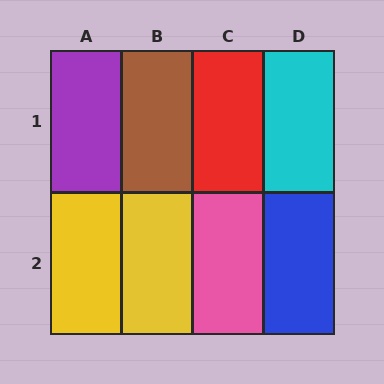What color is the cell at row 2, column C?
Pink.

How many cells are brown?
1 cell is brown.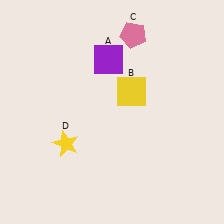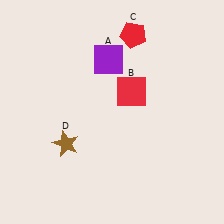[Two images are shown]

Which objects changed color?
B changed from yellow to red. C changed from pink to red. D changed from yellow to brown.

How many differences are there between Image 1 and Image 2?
There are 3 differences between the two images.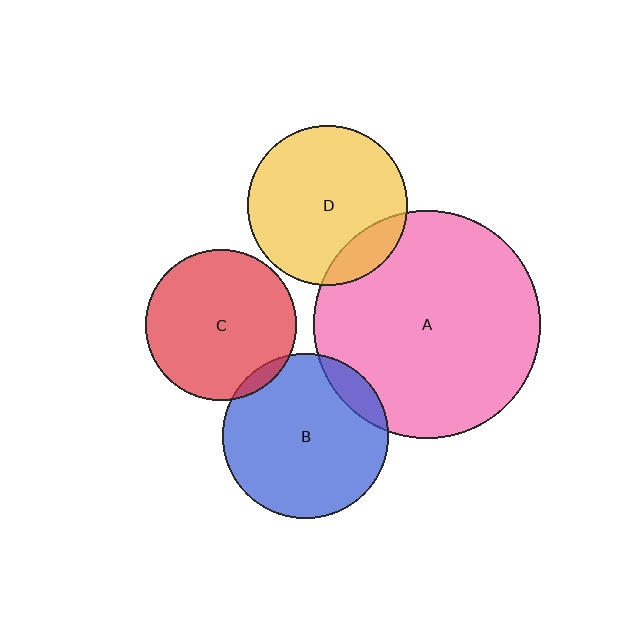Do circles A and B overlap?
Yes.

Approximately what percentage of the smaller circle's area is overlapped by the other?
Approximately 10%.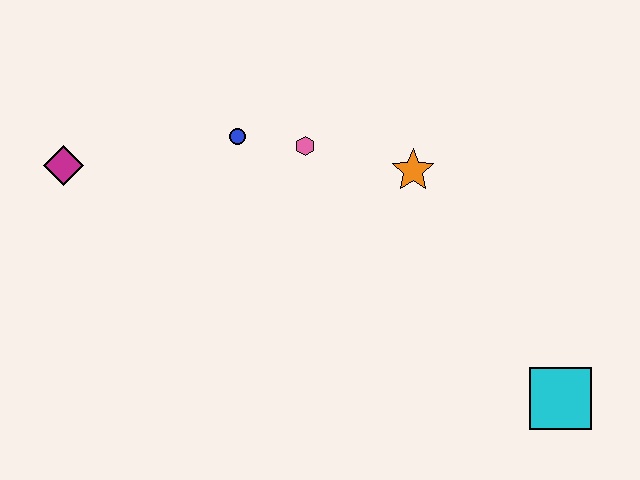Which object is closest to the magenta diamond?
The blue circle is closest to the magenta diamond.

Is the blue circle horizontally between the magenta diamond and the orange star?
Yes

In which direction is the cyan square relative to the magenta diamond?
The cyan square is to the right of the magenta diamond.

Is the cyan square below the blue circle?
Yes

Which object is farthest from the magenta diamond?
The cyan square is farthest from the magenta diamond.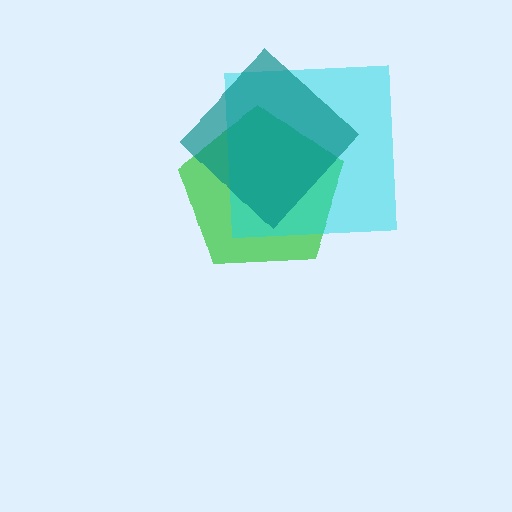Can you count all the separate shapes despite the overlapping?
Yes, there are 3 separate shapes.